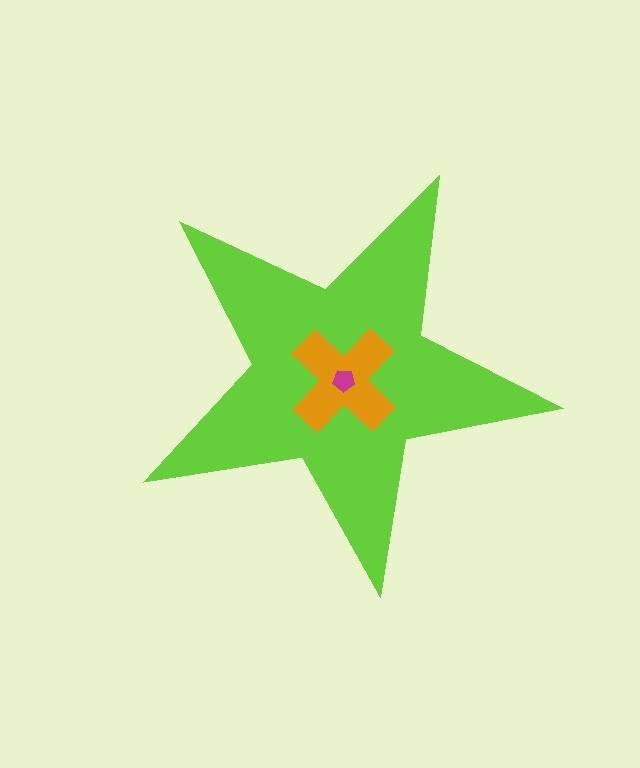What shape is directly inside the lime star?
The orange cross.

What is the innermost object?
The magenta pentagon.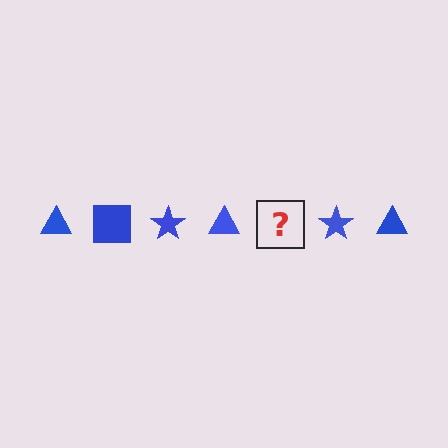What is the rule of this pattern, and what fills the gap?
The rule is that the pattern cycles through triangle, square, star shapes in blue. The gap should be filled with a blue square.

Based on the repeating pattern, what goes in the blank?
The blank should be a blue square.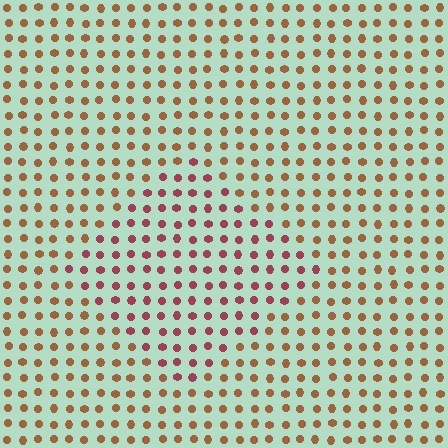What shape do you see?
I see a diamond.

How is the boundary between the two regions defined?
The boundary is defined purely by a slight shift in hue (about 40 degrees). Spacing, size, and orientation are identical on both sides.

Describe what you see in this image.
The image is filled with small brown elements in a uniform arrangement. A diamond-shaped region is visible where the elements are tinted to a slightly different hue, forming a subtle color boundary.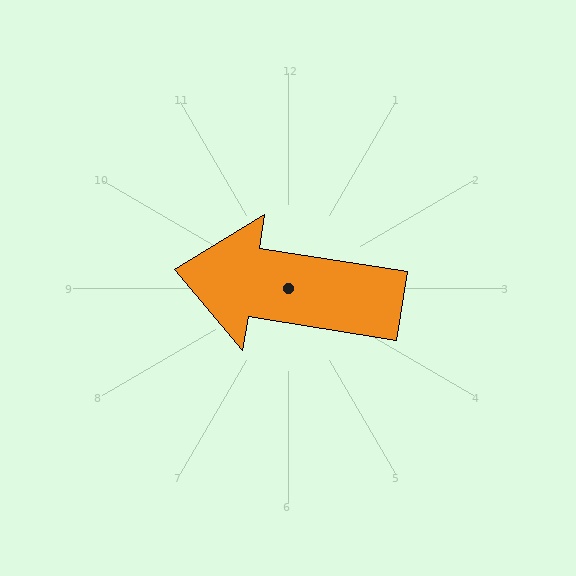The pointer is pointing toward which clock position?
Roughly 9 o'clock.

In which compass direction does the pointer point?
West.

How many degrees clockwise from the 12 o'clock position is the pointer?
Approximately 279 degrees.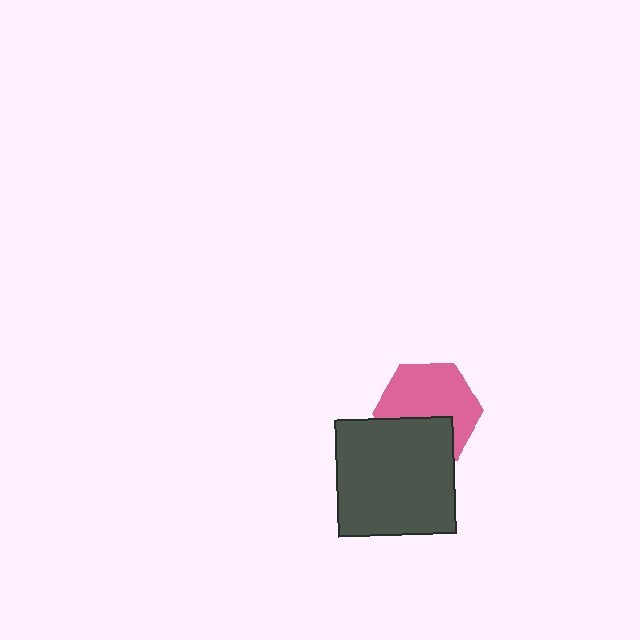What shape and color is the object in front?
The object in front is a dark gray square.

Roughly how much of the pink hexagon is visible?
About half of it is visible (roughly 63%).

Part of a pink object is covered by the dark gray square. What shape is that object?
It is a hexagon.